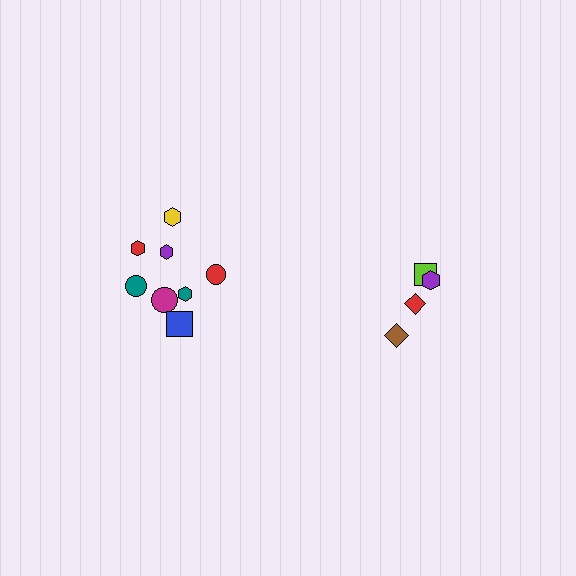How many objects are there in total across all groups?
There are 12 objects.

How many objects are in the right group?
There are 4 objects.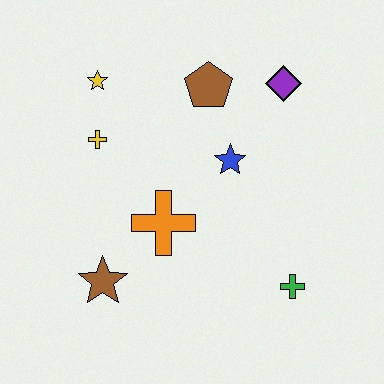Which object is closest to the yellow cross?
The yellow star is closest to the yellow cross.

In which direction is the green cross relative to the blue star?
The green cross is below the blue star.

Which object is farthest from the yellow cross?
The green cross is farthest from the yellow cross.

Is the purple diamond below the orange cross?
No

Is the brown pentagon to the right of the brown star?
Yes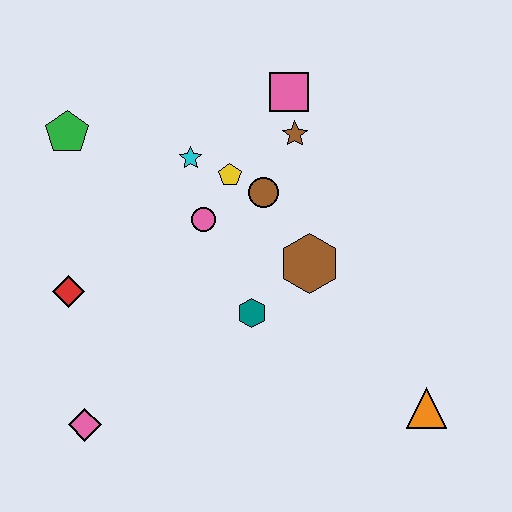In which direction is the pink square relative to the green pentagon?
The pink square is to the right of the green pentagon.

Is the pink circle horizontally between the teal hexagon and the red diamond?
Yes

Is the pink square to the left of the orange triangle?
Yes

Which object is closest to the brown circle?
The yellow pentagon is closest to the brown circle.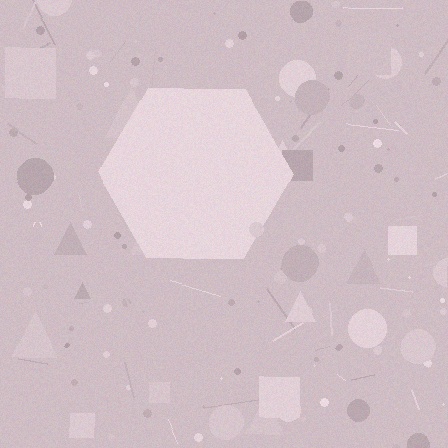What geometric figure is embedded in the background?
A hexagon is embedded in the background.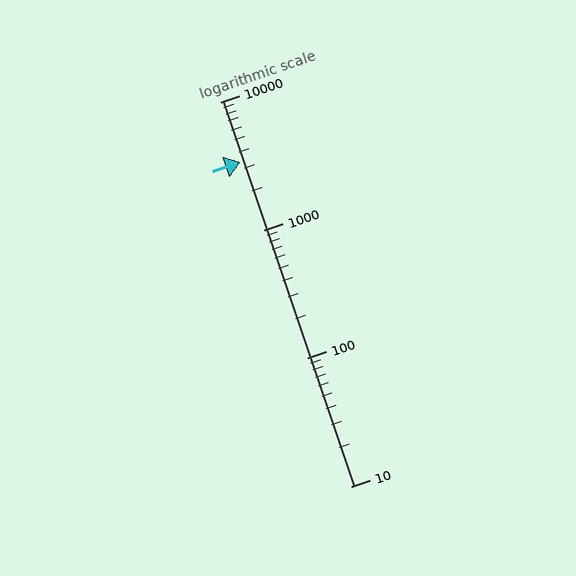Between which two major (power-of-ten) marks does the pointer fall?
The pointer is between 1000 and 10000.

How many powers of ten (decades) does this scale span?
The scale spans 3 decades, from 10 to 10000.